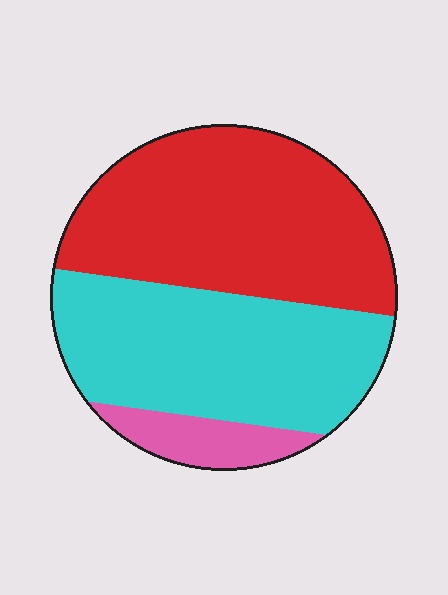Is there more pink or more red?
Red.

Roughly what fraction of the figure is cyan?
Cyan takes up about two fifths (2/5) of the figure.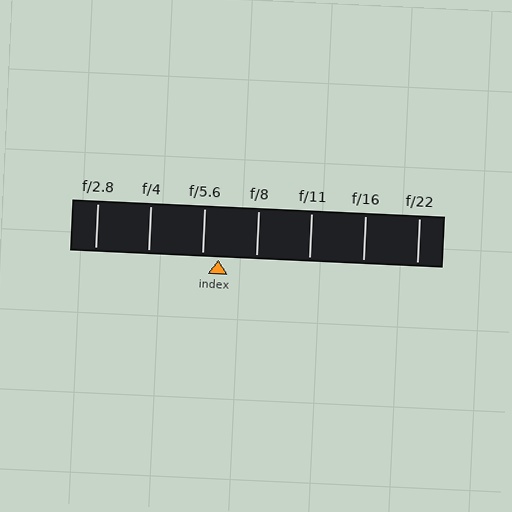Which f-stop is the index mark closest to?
The index mark is closest to f/5.6.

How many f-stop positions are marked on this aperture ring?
There are 7 f-stop positions marked.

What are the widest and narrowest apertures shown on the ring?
The widest aperture shown is f/2.8 and the narrowest is f/22.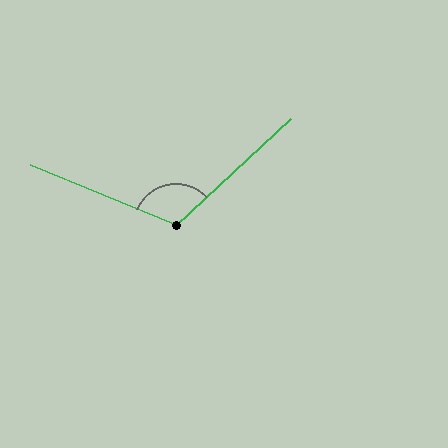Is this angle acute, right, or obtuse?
It is obtuse.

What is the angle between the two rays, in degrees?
Approximately 115 degrees.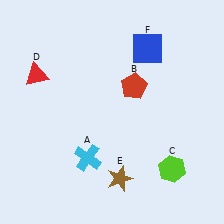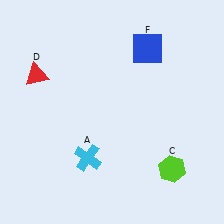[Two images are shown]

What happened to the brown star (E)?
The brown star (E) was removed in Image 2. It was in the bottom-right area of Image 1.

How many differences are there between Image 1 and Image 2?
There are 2 differences between the two images.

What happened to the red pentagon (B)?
The red pentagon (B) was removed in Image 2. It was in the top-right area of Image 1.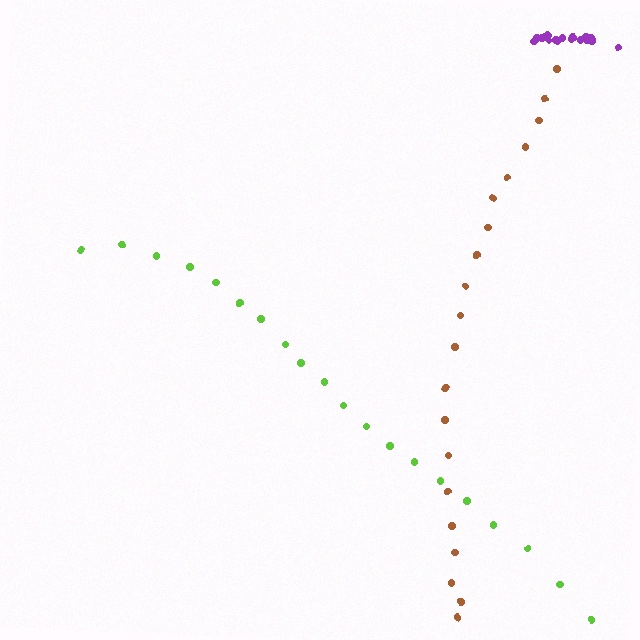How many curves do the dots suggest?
There are 3 distinct paths.